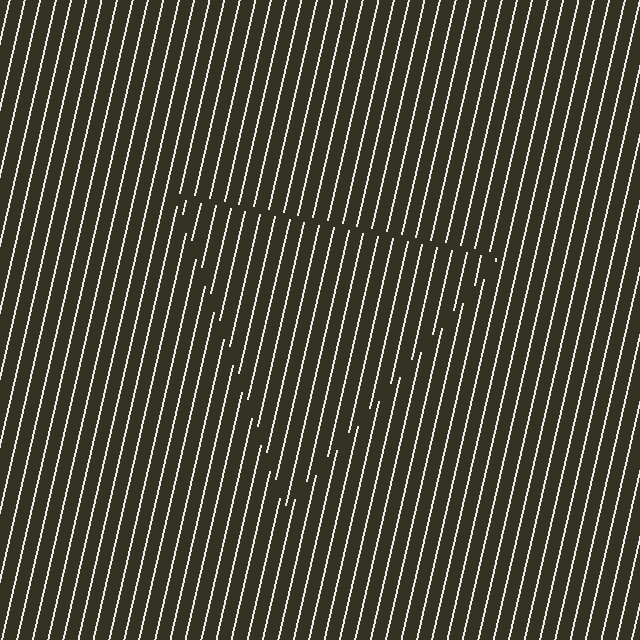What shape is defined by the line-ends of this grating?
An illusory triangle. The interior of the shape contains the same grating, shifted by half a period — the contour is defined by the phase discontinuity where line-ends from the inner and outer gratings abut.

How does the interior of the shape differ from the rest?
The interior of the shape contains the same grating, shifted by half a period — the contour is defined by the phase discontinuity where line-ends from the inner and outer gratings abut.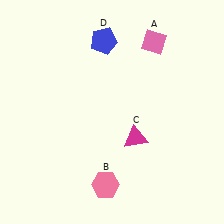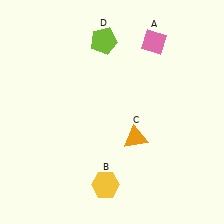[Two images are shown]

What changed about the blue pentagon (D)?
In Image 1, D is blue. In Image 2, it changed to lime.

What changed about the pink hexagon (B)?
In Image 1, B is pink. In Image 2, it changed to yellow.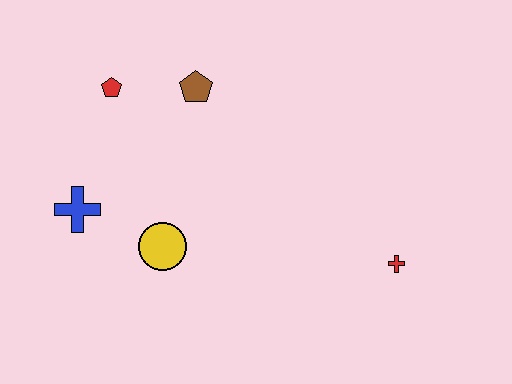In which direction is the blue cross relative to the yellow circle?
The blue cross is to the left of the yellow circle.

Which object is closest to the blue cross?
The yellow circle is closest to the blue cross.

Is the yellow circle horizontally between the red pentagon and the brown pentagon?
Yes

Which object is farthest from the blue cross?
The red cross is farthest from the blue cross.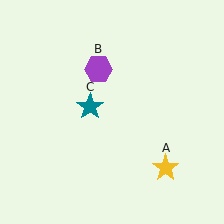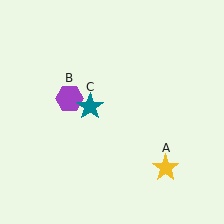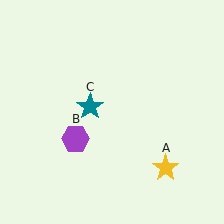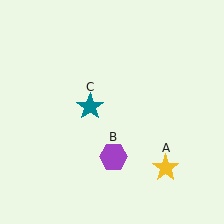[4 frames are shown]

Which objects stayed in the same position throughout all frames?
Yellow star (object A) and teal star (object C) remained stationary.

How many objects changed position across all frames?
1 object changed position: purple hexagon (object B).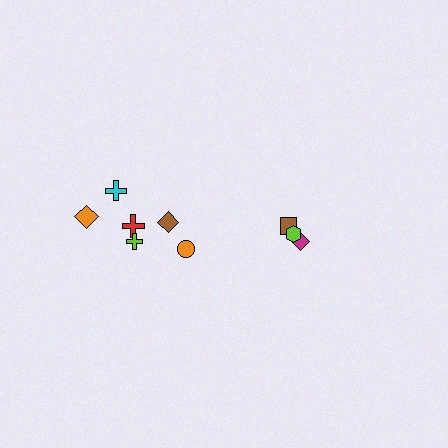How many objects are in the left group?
There are 6 objects.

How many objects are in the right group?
There are 3 objects.